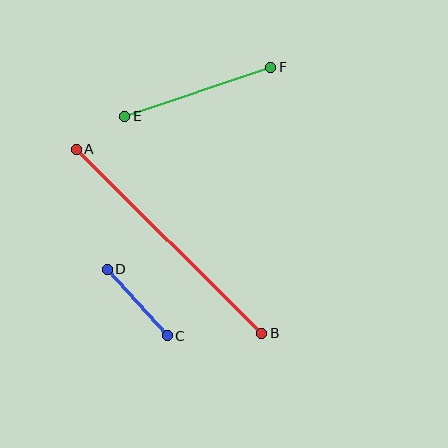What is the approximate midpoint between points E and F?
The midpoint is at approximately (198, 92) pixels.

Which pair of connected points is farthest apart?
Points A and B are farthest apart.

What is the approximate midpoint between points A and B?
The midpoint is at approximately (169, 241) pixels.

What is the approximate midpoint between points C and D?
The midpoint is at approximately (137, 303) pixels.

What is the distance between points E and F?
The distance is approximately 154 pixels.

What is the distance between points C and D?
The distance is approximately 90 pixels.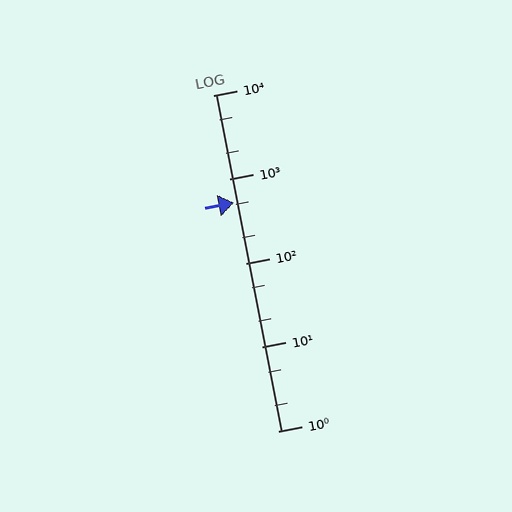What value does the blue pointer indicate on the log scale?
The pointer indicates approximately 520.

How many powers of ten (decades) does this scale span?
The scale spans 4 decades, from 1 to 10000.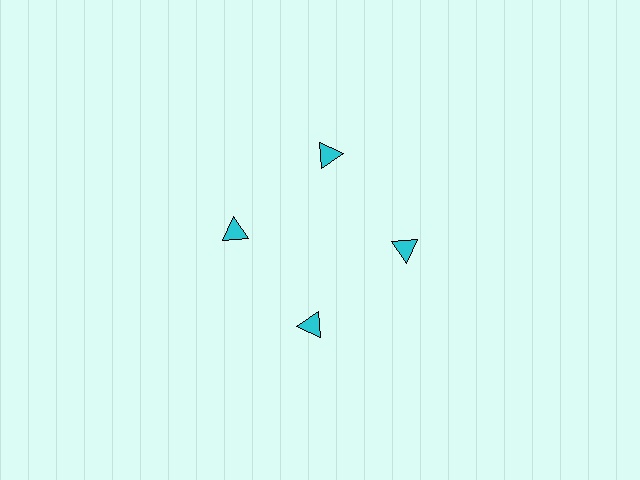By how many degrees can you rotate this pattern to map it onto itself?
The pattern maps onto itself every 90 degrees of rotation.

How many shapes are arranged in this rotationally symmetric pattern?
There are 4 shapes, arranged in 4 groups of 1.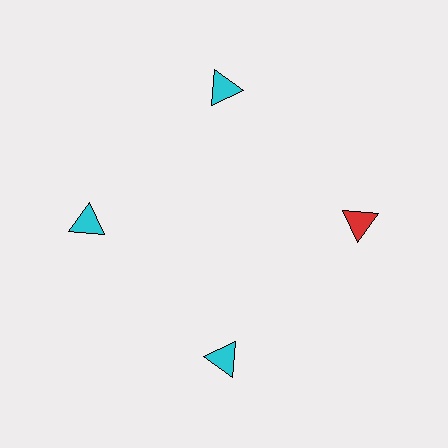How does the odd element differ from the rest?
It has a different color: red instead of cyan.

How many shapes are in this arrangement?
There are 4 shapes arranged in a ring pattern.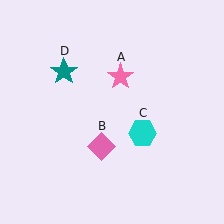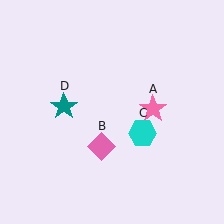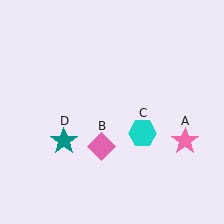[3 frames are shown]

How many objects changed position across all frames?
2 objects changed position: pink star (object A), teal star (object D).